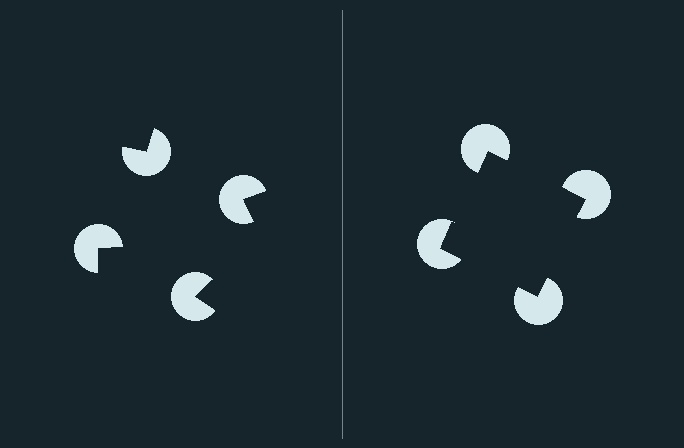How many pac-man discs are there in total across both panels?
8 — 4 on each side.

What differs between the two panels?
The pac-man discs are positioned identically on both sides; only the wedge orientations differ. On the right they align to a square; on the left they are misaligned.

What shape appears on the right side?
An illusory square.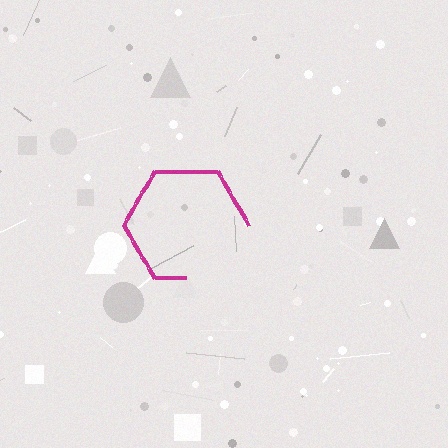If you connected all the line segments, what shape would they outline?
They would outline a hexagon.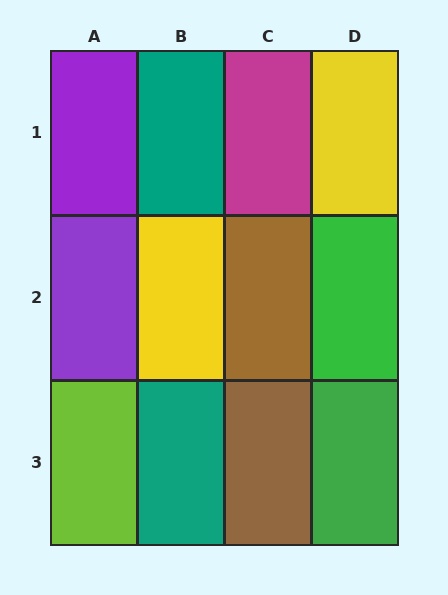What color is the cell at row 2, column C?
Brown.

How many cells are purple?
2 cells are purple.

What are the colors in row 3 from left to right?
Lime, teal, brown, green.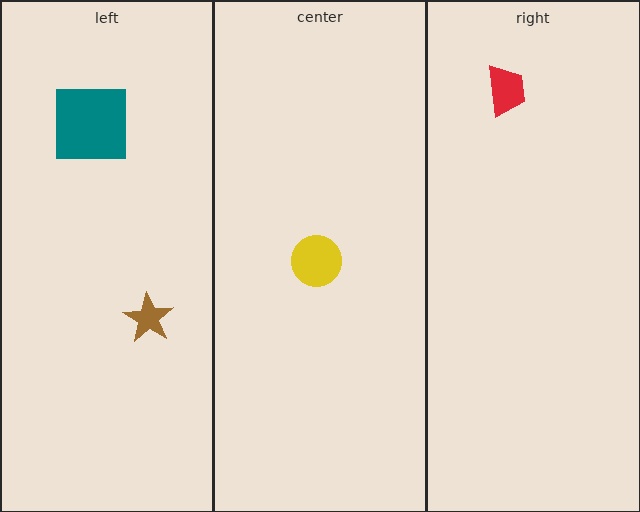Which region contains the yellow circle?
The center region.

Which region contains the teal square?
The left region.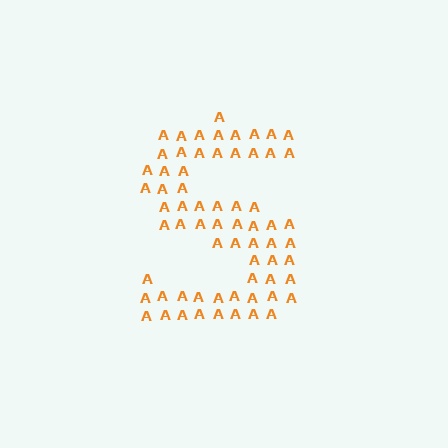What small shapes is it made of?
It is made of small letter A's.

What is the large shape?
The large shape is the letter S.